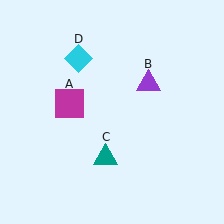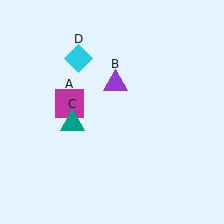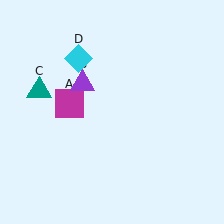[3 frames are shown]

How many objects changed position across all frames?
2 objects changed position: purple triangle (object B), teal triangle (object C).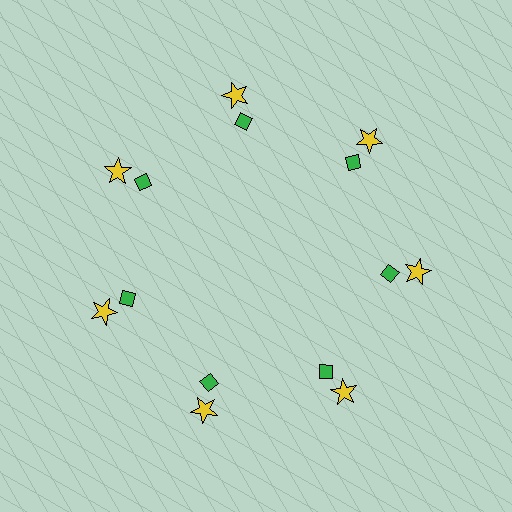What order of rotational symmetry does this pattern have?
This pattern has 7-fold rotational symmetry.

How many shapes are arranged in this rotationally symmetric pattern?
There are 14 shapes, arranged in 7 groups of 2.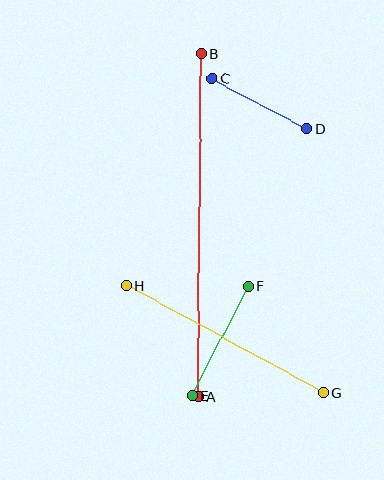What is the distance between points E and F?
The distance is approximately 124 pixels.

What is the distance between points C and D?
The distance is approximately 107 pixels.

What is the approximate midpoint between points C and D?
The midpoint is at approximately (259, 103) pixels.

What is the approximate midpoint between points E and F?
The midpoint is at approximately (220, 341) pixels.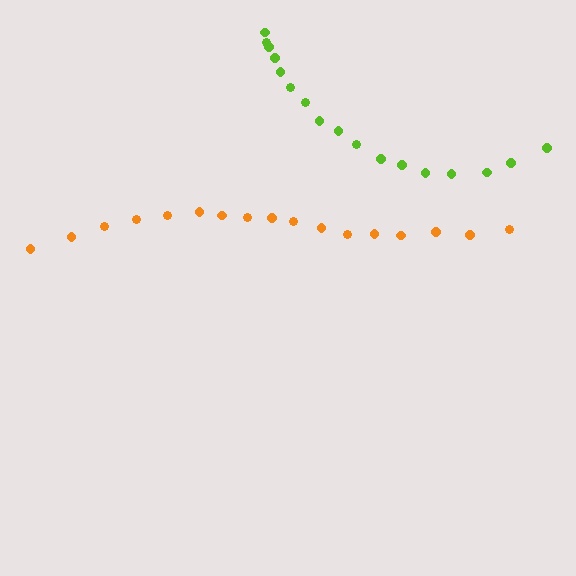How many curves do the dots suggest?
There are 2 distinct paths.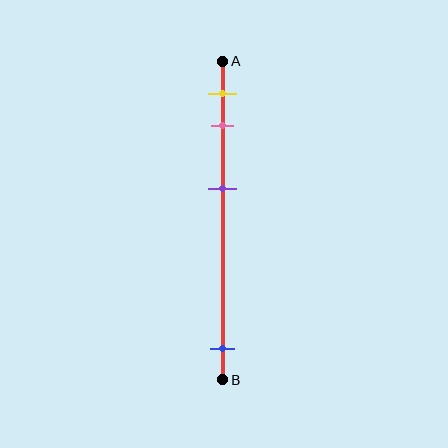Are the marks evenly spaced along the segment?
No, the marks are not evenly spaced.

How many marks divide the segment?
There are 4 marks dividing the segment.